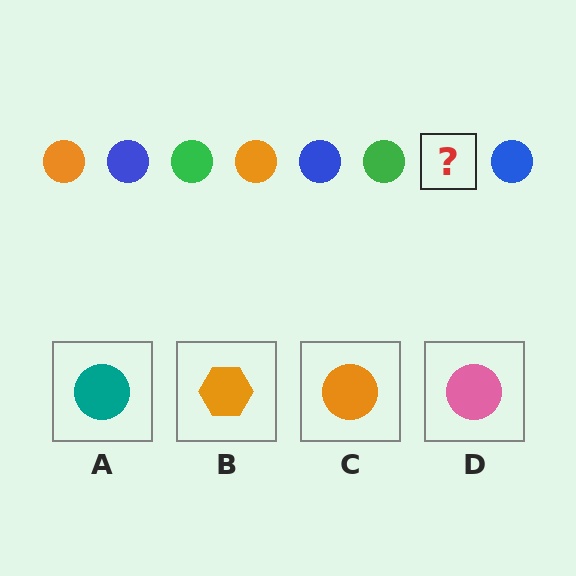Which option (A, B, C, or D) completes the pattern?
C.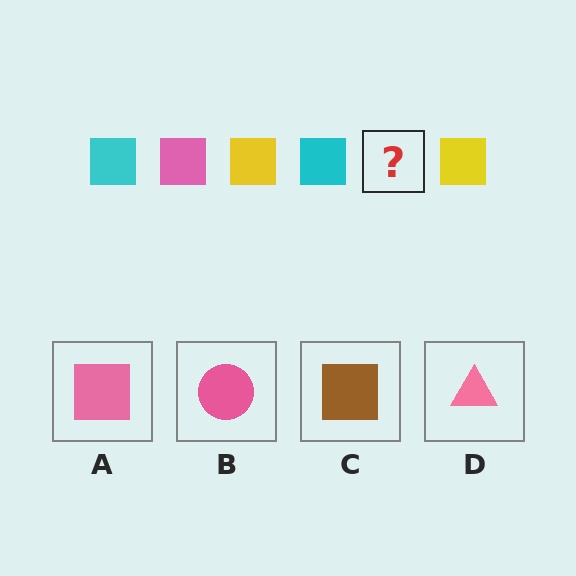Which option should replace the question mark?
Option A.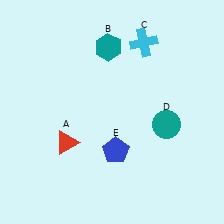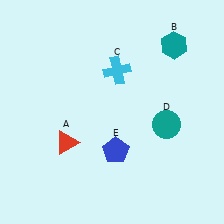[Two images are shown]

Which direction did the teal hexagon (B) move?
The teal hexagon (B) moved right.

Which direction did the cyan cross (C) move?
The cyan cross (C) moved down.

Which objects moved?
The objects that moved are: the teal hexagon (B), the cyan cross (C).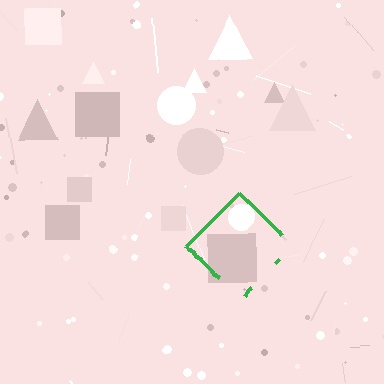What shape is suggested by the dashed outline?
The dashed outline suggests a diamond.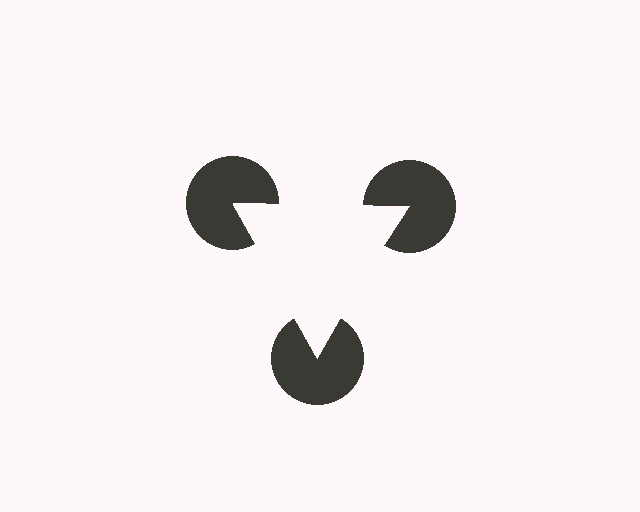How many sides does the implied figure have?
3 sides.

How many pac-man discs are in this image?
There are 3 — one at each vertex of the illusory triangle.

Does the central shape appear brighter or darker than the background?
It typically appears slightly brighter than the background, even though no actual brightness change is drawn.